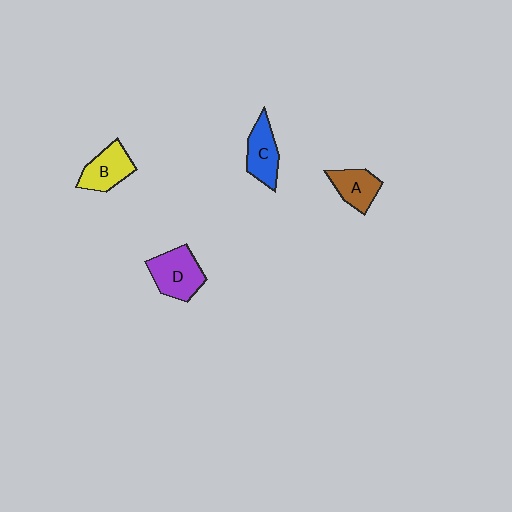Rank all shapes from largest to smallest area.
From largest to smallest: D (purple), B (yellow), C (blue), A (brown).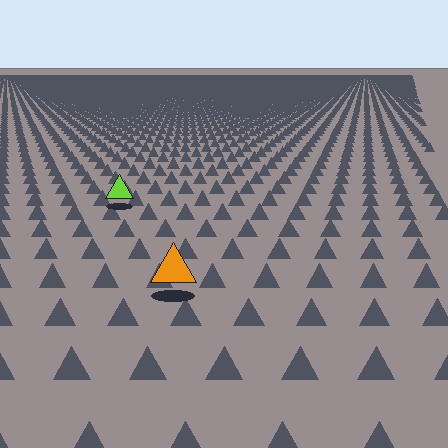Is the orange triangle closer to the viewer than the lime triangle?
Yes. The orange triangle is closer — you can tell from the texture gradient: the ground texture is coarser near it.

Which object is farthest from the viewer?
The lime triangle is farthest from the viewer. It appears smaller and the ground texture around it is denser.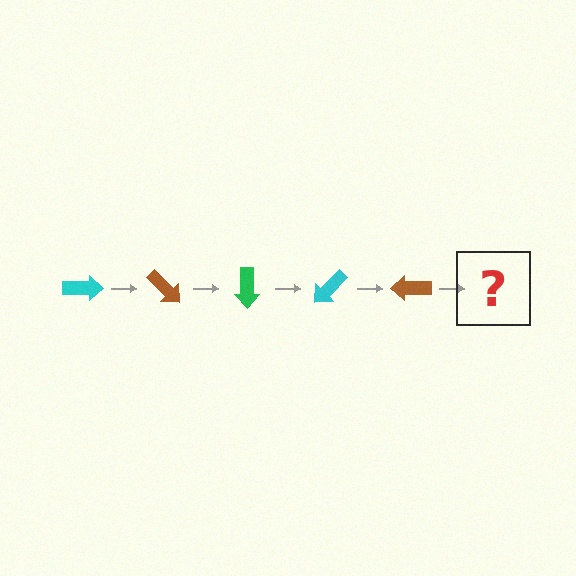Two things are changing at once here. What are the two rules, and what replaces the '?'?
The two rules are that it rotates 45 degrees each step and the color cycles through cyan, brown, and green. The '?' should be a green arrow, rotated 225 degrees from the start.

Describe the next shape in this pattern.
It should be a green arrow, rotated 225 degrees from the start.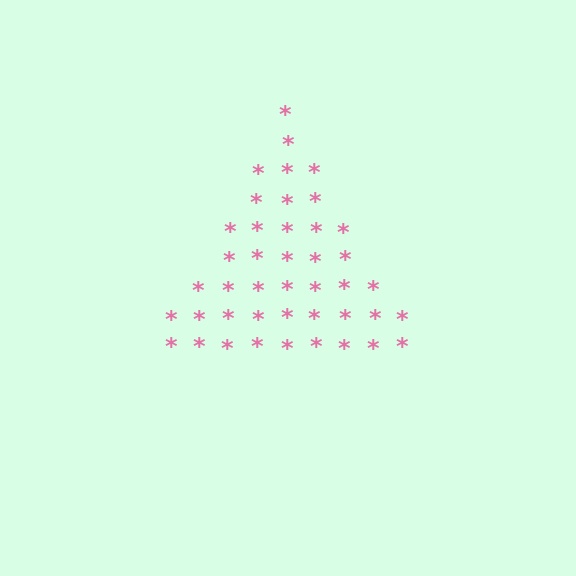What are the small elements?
The small elements are asterisks.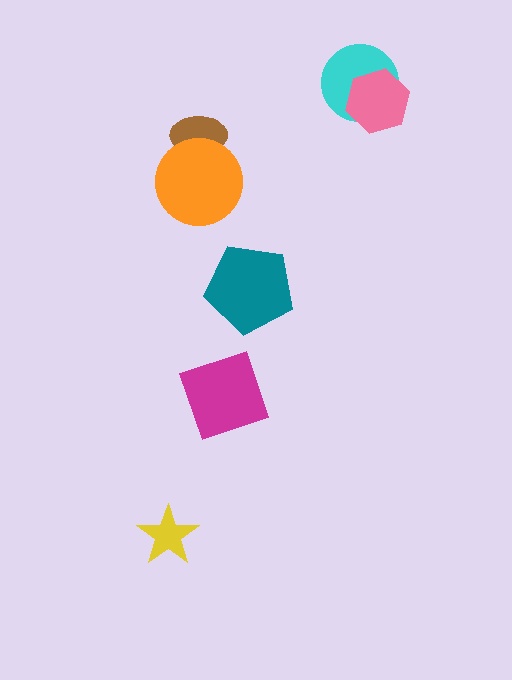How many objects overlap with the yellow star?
0 objects overlap with the yellow star.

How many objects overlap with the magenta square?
0 objects overlap with the magenta square.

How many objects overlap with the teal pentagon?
0 objects overlap with the teal pentagon.